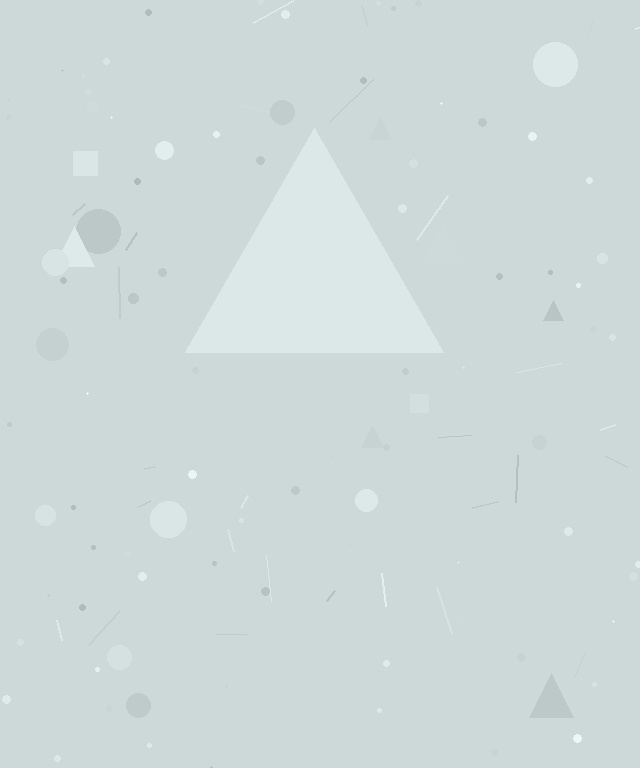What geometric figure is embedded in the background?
A triangle is embedded in the background.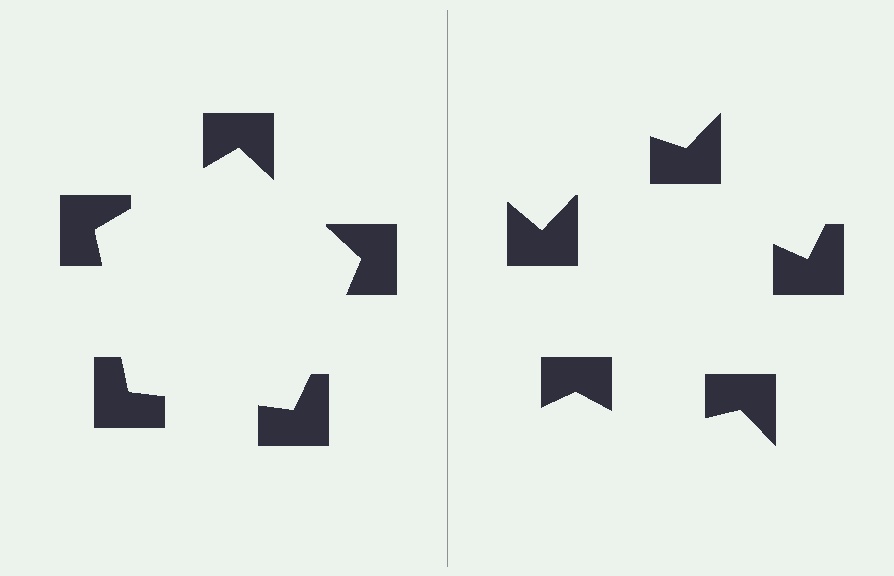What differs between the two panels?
The notched squares are positioned identically on both sides; only the wedge orientations differ. On the left they align to a pentagon; on the right they are misaligned.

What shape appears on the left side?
An illusory pentagon.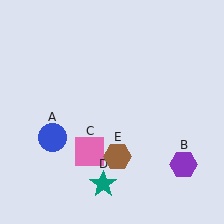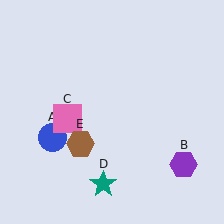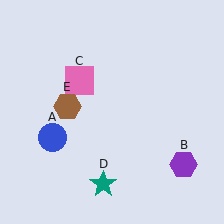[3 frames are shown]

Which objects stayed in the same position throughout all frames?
Blue circle (object A) and purple hexagon (object B) and teal star (object D) remained stationary.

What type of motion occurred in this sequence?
The pink square (object C), brown hexagon (object E) rotated clockwise around the center of the scene.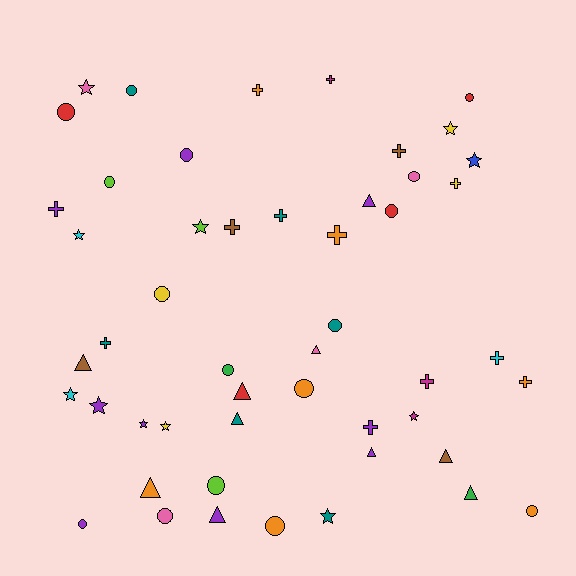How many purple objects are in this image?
There are 9 purple objects.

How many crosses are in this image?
There are 13 crosses.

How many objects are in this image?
There are 50 objects.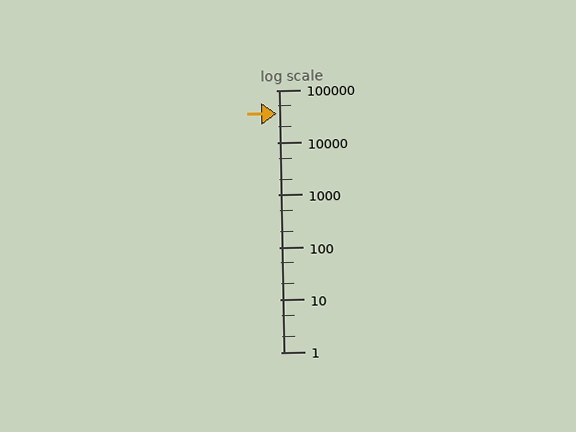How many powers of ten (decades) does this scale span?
The scale spans 5 decades, from 1 to 100000.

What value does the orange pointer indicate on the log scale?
The pointer indicates approximately 35000.